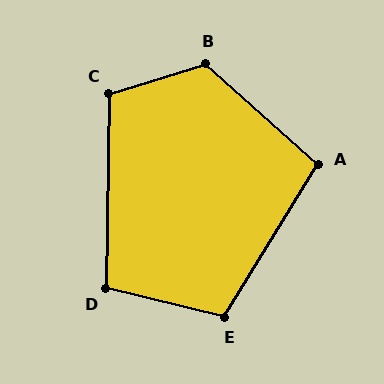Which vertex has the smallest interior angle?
A, at approximately 100 degrees.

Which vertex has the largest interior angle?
B, at approximately 121 degrees.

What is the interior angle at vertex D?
Approximately 103 degrees (obtuse).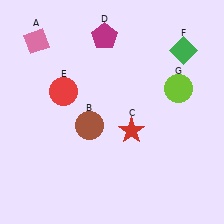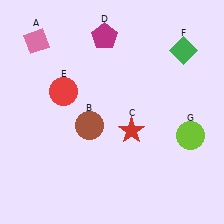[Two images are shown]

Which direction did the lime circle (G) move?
The lime circle (G) moved down.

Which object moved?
The lime circle (G) moved down.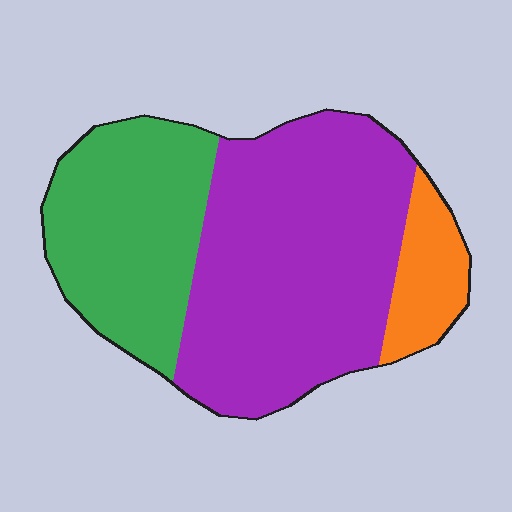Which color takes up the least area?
Orange, at roughly 10%.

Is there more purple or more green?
Purple.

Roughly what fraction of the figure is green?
Green takes up between a quarter and a half of the figure.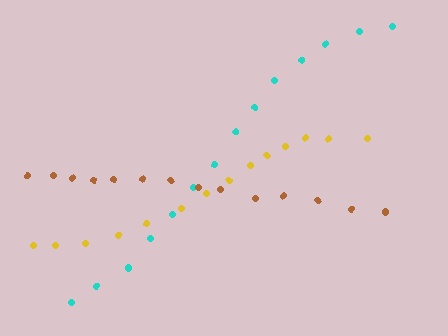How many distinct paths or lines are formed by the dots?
There are 3 distinct paths.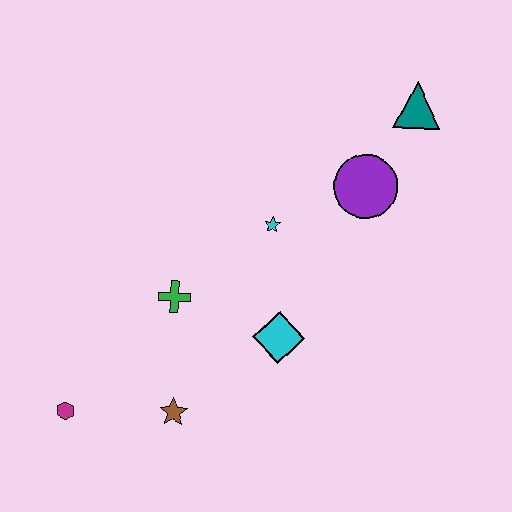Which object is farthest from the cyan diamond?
The teal triangle is farthest from the cyan diamond.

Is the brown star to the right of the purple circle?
No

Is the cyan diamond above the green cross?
No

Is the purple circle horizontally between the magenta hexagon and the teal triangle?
Yes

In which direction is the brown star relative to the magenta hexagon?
The brown star is to the right of the magenta hexagon.